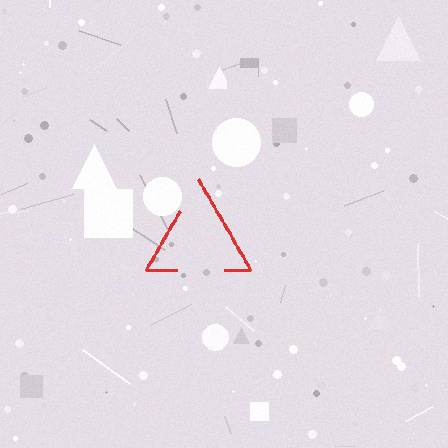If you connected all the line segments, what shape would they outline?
They would outline a triangle.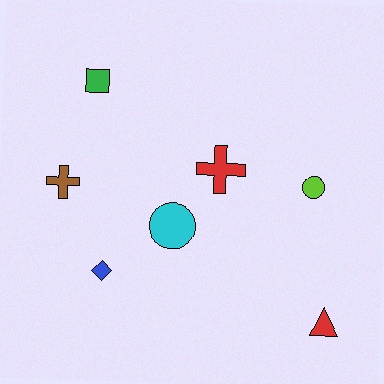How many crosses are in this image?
There are 2 crosses.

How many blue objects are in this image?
There is 1 blue object.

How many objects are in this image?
There are 7 objects.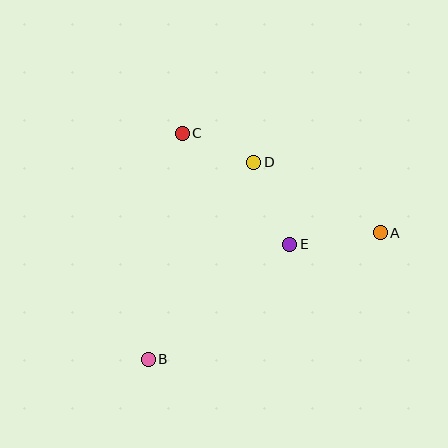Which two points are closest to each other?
Points C and D are closest to each other.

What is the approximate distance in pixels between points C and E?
The distance between C and E is approximately 155 pixels.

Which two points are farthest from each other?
Points A and B are farthest from each other.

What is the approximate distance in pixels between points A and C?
The distance between A and C is approximately 221 pixels.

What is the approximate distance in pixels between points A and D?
The distance between A and D is approximately 145 pixels.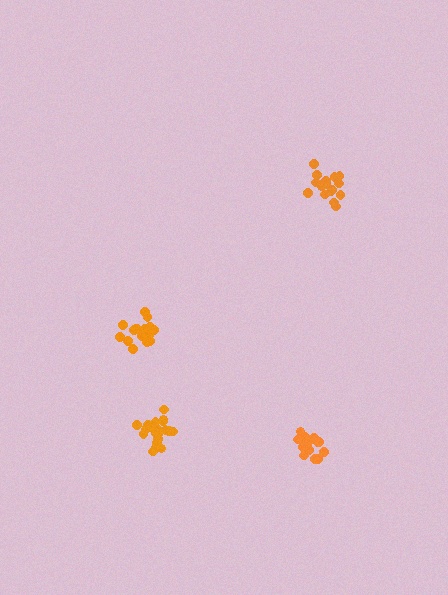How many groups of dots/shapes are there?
There are 4 groups.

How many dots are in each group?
Group 1: 19 dots, Group 2: 17 dots, Group 3: 18 dots, Group 4: 21 dots (75 total).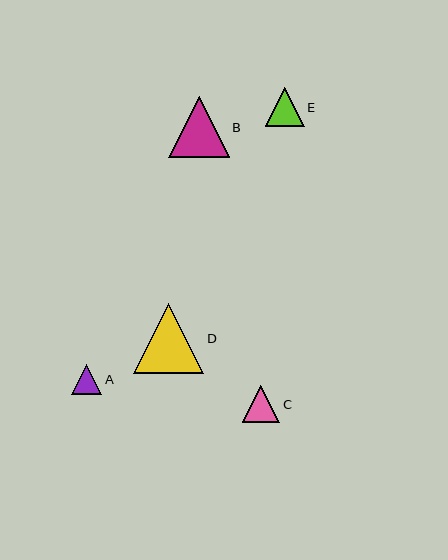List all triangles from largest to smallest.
From largest to smallest: D, B, E, C, A.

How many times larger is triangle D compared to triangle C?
Triangle D is approximately 1.9 times the size of triangle C.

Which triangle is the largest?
Triangle D is the largest with a size of approximately 70 pixels.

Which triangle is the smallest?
Triangle A is the smallest with a size of approximately 30 pixels.